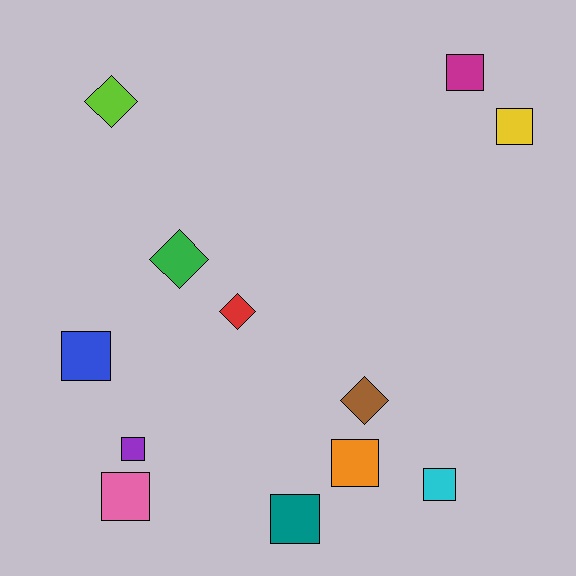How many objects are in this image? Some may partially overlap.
There are 12 objects.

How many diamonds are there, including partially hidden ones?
There are 4 diamonds.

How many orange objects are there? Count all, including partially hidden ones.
There is 1 orange object.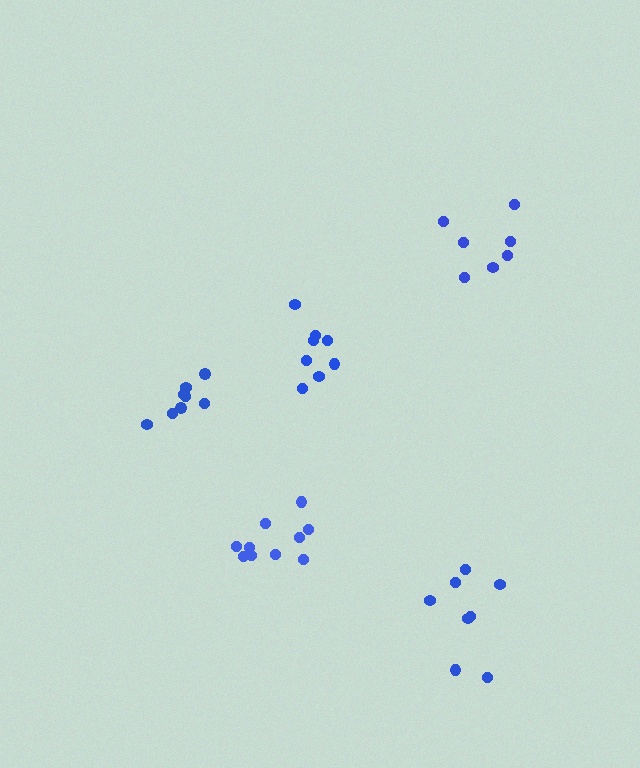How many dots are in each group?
Group 1: 8 dots, Group 2: 10 dots, Group 3: 8 dots, Group 4: 7 dots, Group 5: 8 dots (41 total).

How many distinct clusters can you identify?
There are 5 distinct clusters.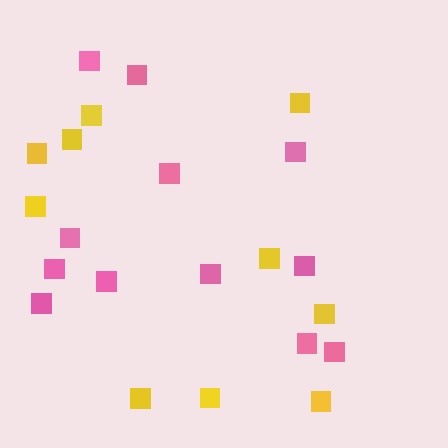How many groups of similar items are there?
There are 2 groups: one group of pink squares (12) and one group of yellow squares (10).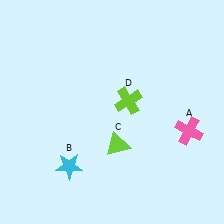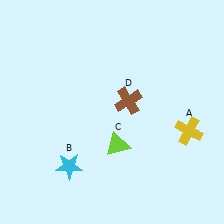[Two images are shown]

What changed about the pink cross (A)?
In Image 1, A is pink. In Image 2, it changed to yellow.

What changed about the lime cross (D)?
In Image 1, D is lime. In Image 2, it changed to brown.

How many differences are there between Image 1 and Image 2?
There are 2 differences between the two images.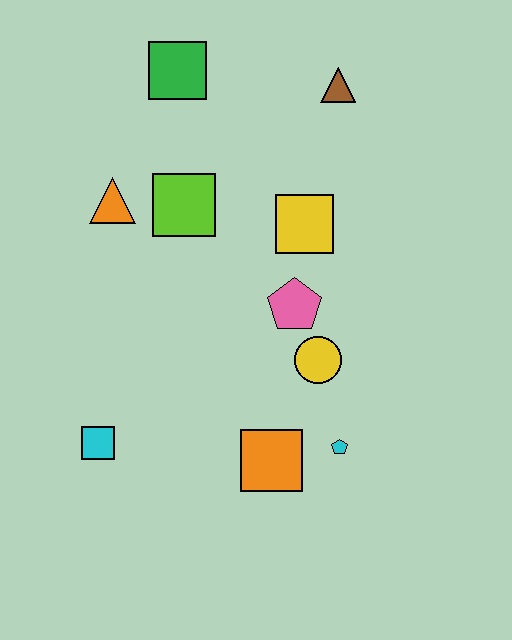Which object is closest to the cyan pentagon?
The orange square is closest to the cyan pentagon.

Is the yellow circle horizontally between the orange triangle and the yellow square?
No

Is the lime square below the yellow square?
No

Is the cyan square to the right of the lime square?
No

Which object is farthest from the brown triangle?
The cyan square is farthest from the brown triangle.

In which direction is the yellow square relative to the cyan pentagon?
The yellow square is above the cyan pentagon.